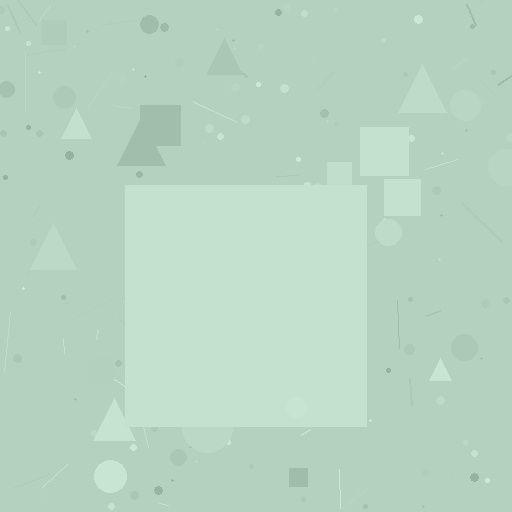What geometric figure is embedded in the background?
A square is embedded in the background.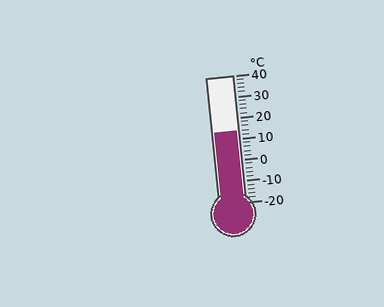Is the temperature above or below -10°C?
The temperature is above -10°C.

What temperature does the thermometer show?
The thermometer shows approximately 14°C.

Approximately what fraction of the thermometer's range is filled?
The thermometer is filled to approximately 55% of its range.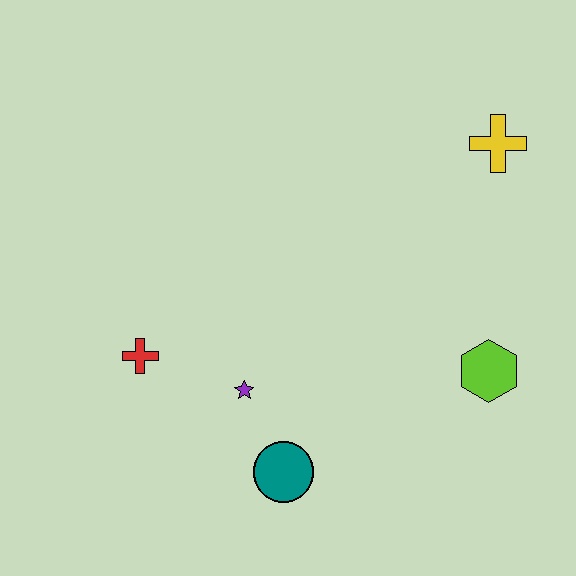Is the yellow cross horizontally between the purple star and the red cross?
No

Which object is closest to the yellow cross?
The lime hexagon is closest to the yellow cross.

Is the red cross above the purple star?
Yes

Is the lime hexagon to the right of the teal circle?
Yes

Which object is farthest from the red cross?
The yellow cross is farthest from the red cross.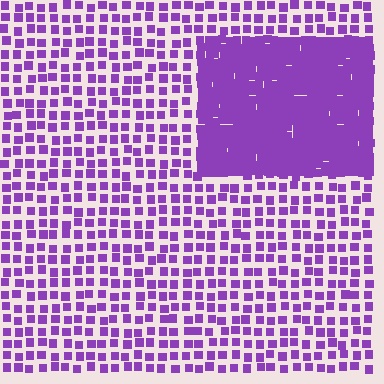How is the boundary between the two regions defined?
The boundary is defined by a change in element density (approximately 2.7x ratio). All elements are the same color, size, and shape.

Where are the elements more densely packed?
The elements are more densely packed inside the rectangle boundary.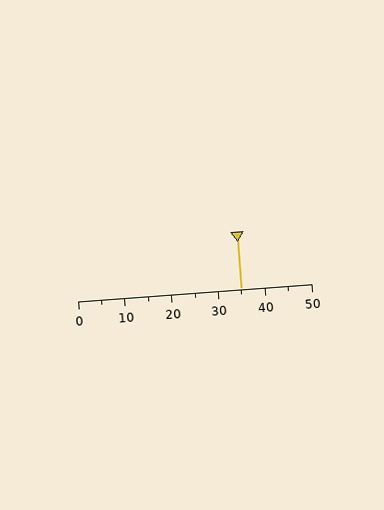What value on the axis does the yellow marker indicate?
The marker indicates approximately 35.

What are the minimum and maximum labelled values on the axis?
The axis runs from 0 to 50.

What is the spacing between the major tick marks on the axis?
The major ticks are spaced 10 apart.